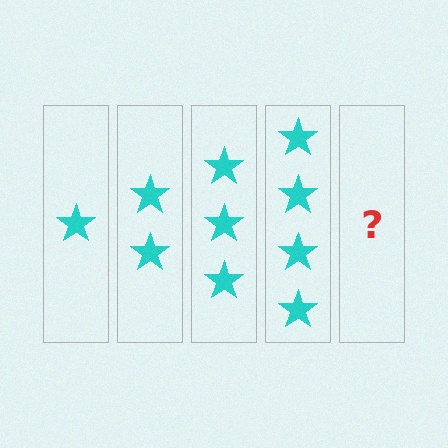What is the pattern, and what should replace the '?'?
The pattern is that each step adds one more star. The '?' should be 5 stars.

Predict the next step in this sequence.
The next step is 5 stars.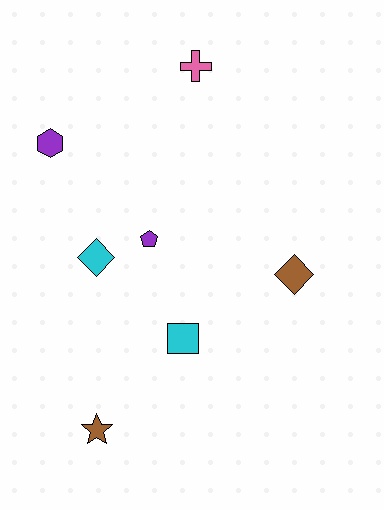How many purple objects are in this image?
There are 2 purple objects.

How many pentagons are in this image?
There is 1 pentagon.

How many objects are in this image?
There are 7 objects.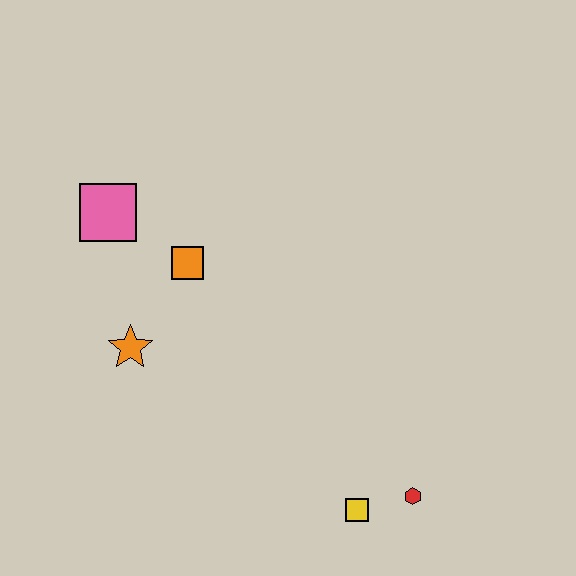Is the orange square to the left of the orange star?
No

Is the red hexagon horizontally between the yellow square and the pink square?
No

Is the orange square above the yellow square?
Yes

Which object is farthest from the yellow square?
The pink square is farthest from the yellow square.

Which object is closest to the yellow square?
The red hexagon is closest to the yellow square.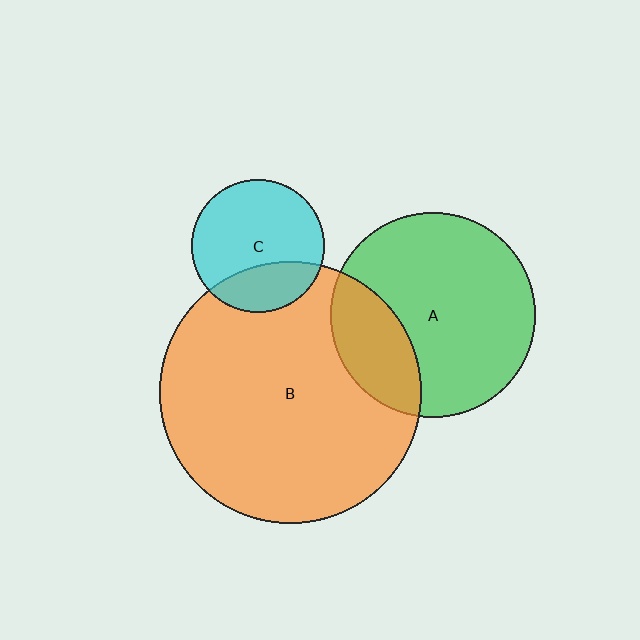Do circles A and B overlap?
Yes.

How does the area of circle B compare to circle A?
Approximately 1.6 times.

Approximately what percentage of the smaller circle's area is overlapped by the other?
Approximately 25%.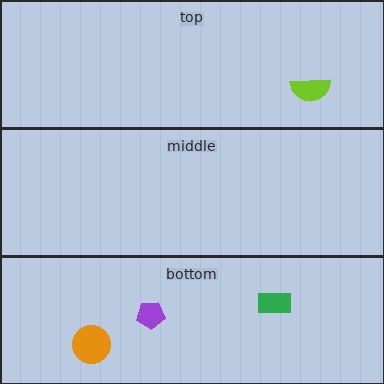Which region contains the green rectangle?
The bottom region.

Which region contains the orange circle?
The bottom region.